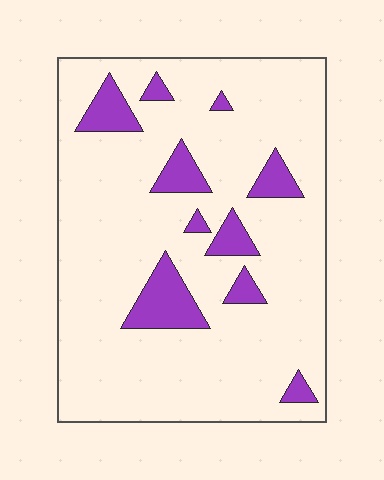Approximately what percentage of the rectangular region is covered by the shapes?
Approximately 15%.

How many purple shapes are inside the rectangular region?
10.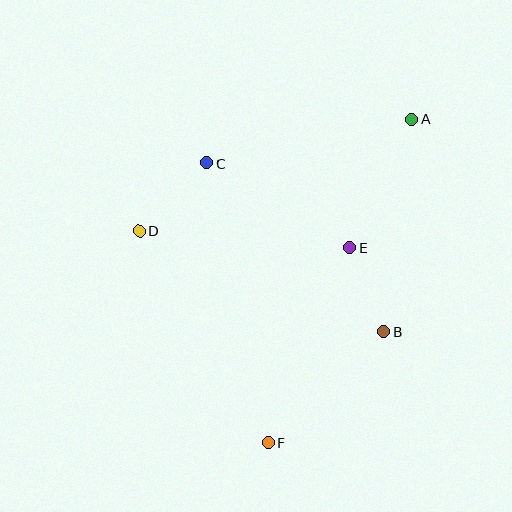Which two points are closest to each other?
Points B and E are closest to each other.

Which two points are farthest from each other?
Points A and F are farthest from each other.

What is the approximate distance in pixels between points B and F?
The distance between B and F is approximately 161 pixels.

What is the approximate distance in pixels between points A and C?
The distance between A and C is approximately 210 pixels.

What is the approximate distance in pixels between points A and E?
The distance between A and E is approximately 143 pixels.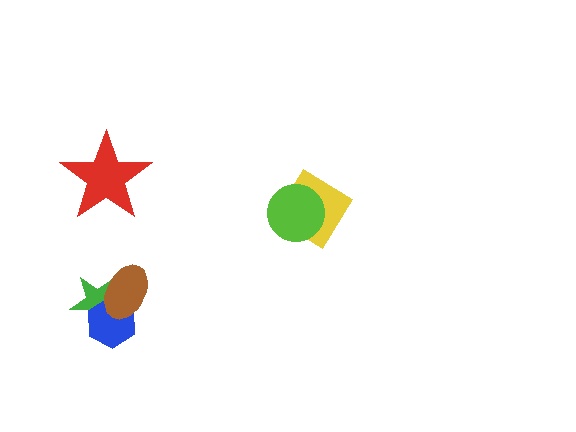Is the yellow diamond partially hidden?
Yes, it is partially covered by another shape.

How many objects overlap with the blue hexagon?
2 objects overlap with the blue hexagon.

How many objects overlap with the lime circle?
1 object overlaps with the lime circle.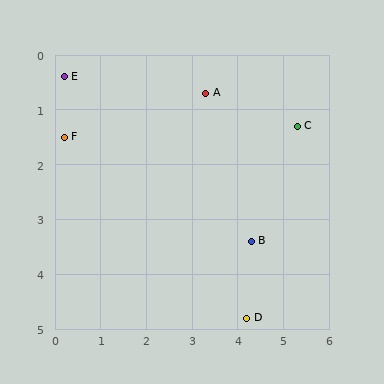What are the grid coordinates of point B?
Point B is at approximately (4.3, 3.4).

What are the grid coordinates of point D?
Point D is at approximately (4.2, 4.8).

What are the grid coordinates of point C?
Point C is at approximately (5.3, 1.3).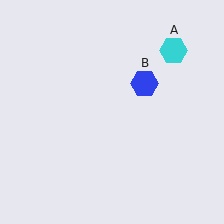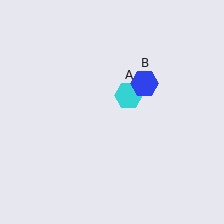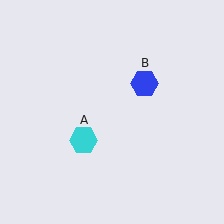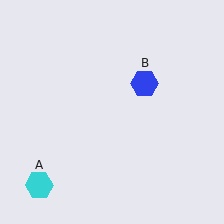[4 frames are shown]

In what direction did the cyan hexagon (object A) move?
The cyan hexagon (object A) moved down and to the left.